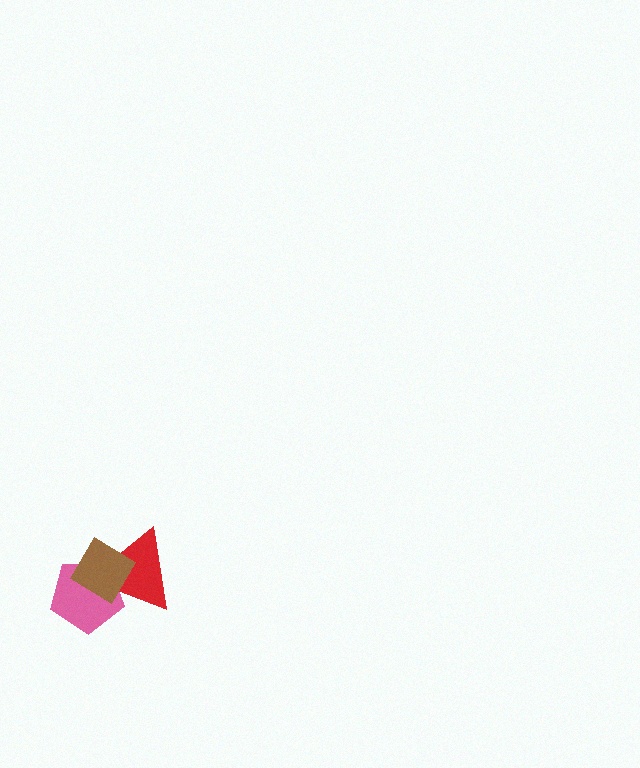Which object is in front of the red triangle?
The brown diamond is in front of the red triangle.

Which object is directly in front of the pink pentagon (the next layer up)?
The red triangle is directly in front of the pink pentagon.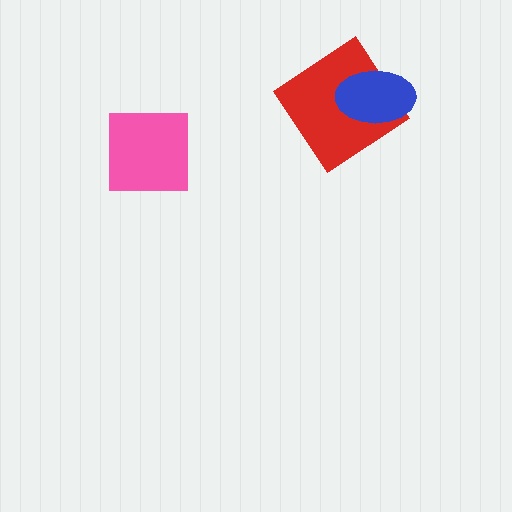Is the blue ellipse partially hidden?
No, no other shape covers it.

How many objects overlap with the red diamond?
1 object overlaps with the red diamond.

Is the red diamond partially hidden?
Yes, it is partially covered by another shape.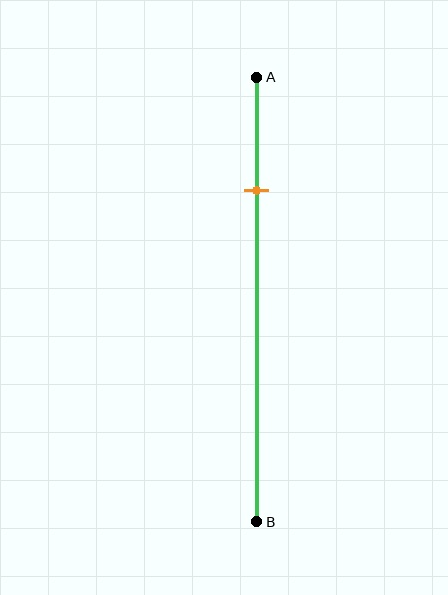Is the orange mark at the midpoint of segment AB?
No, the mark is at about 25% from A, not at the 50% midpoint.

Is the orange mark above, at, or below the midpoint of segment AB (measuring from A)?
The orange mark is above the midpoint of segment AB.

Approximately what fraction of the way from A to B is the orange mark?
The orange mark is approximately 25% of the way from A to B.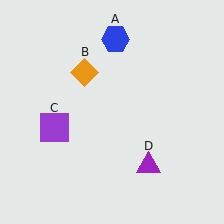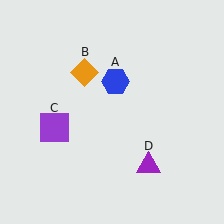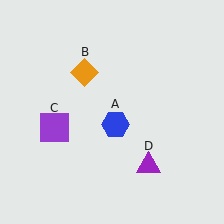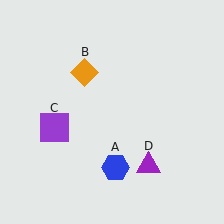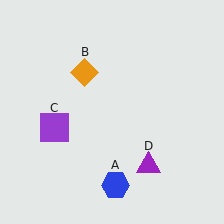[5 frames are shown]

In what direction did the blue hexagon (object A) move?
The blue hexagon (object A) moved down.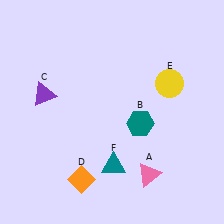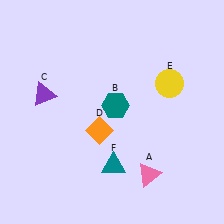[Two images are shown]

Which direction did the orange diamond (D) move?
The orange diamond (D) moved up.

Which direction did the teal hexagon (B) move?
The teal hexagon (B) moved left.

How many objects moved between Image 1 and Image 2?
2 objects moved between the two images.